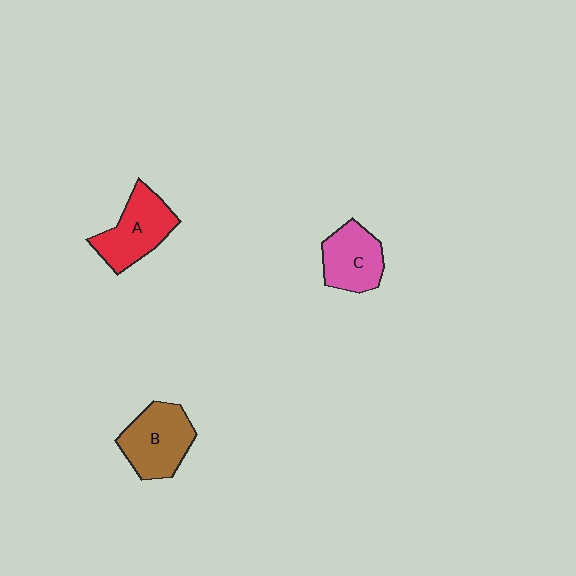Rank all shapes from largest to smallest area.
From largest to smallest: B (brown), A (red), C (pink).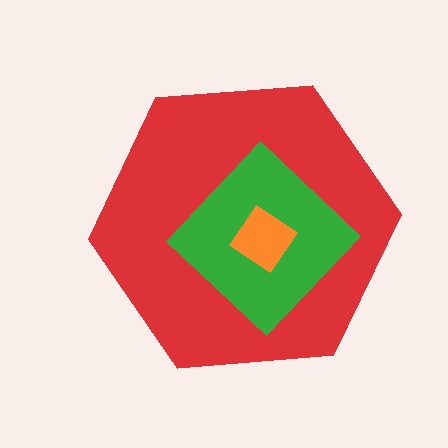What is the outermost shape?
The red hexagon.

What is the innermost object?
The orange diamond.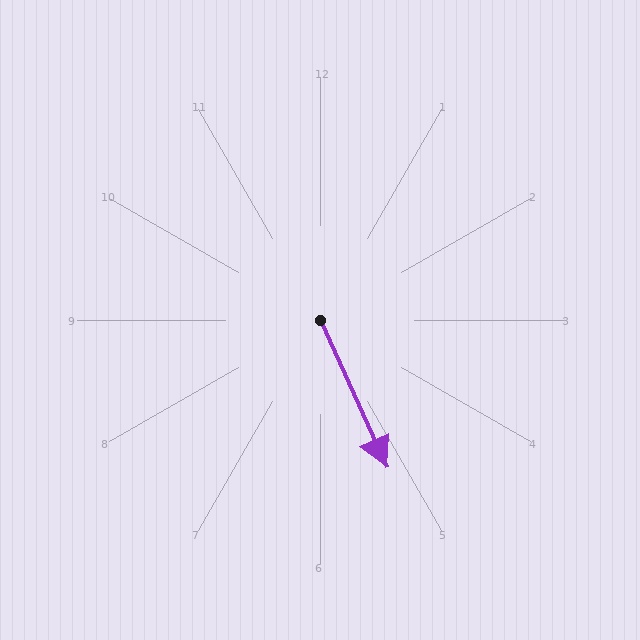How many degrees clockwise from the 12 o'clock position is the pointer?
Approximately 156 degrees.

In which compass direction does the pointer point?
Southeast.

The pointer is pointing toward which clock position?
Roughly 5 o'clock.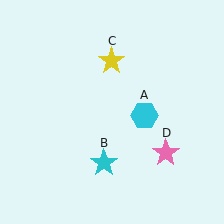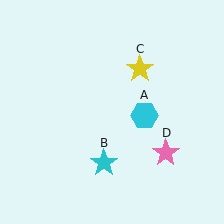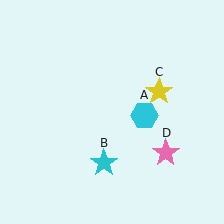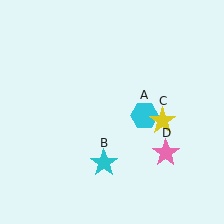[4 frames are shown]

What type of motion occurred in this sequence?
The yellow star (object C) rotated clockwise around the center of the scene.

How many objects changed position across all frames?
1 object changed position: yellow star (object C).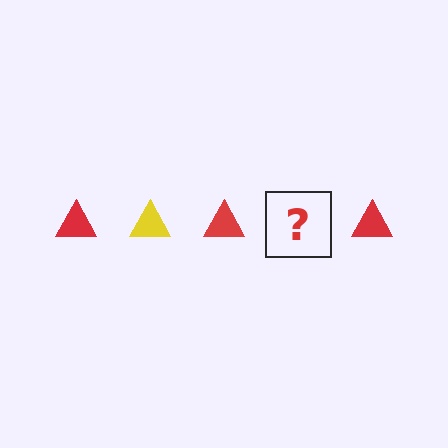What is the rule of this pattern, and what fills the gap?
The rule is that the pattern cycles through red, yellow triangles. The gap should be filled with a yellow triangle.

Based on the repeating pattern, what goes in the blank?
The blank should be a yellow triangle.